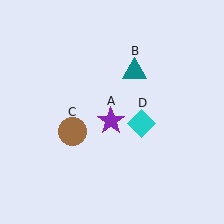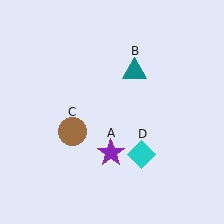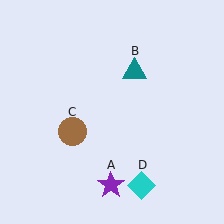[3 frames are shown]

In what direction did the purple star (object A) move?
The purple star (object A) moved down.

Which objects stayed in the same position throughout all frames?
Teal triangle (object B) and brown circle (object C) remained stationary.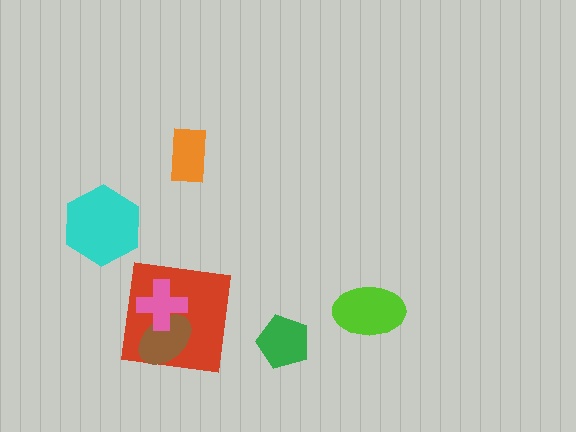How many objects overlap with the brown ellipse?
2 objects overlap with the brown ellipse.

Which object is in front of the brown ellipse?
The pink cross is in front of the brown ellipse.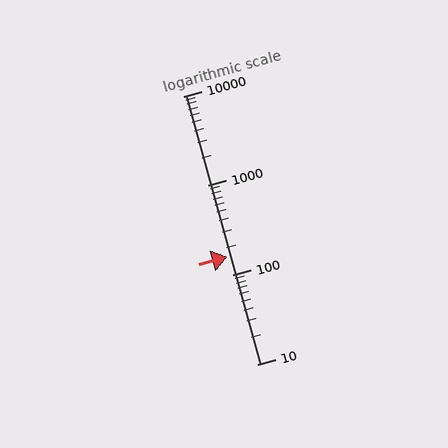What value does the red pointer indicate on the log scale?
The pointer indicates approximately 160.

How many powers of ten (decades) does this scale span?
The scale spans 3 decades, from 10 to 10000.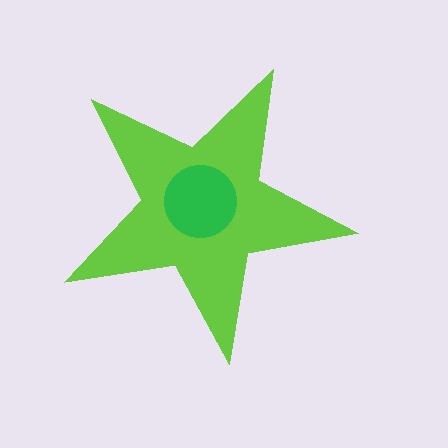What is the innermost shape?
The green circle.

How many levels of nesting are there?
2.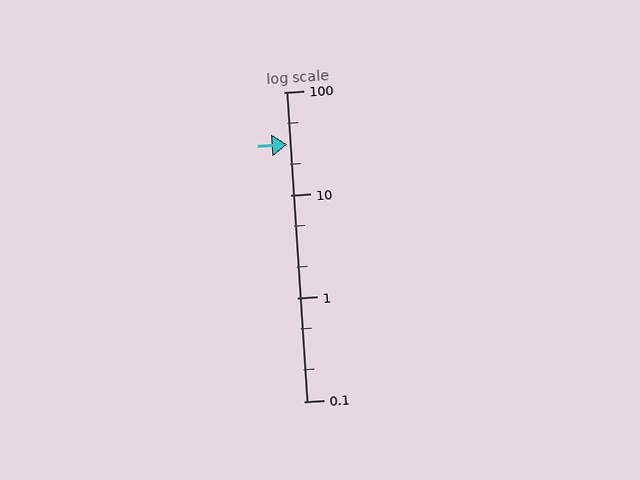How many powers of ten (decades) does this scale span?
The scale spans 3 decades, from 0.1 to 100.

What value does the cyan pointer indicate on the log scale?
The pointer indicates approximately 31.